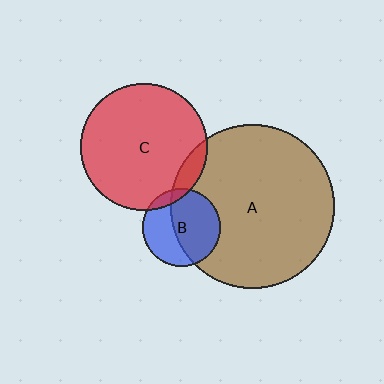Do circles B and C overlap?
Yes.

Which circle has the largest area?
Circle A (brown).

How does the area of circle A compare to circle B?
Approximately 4.4 times.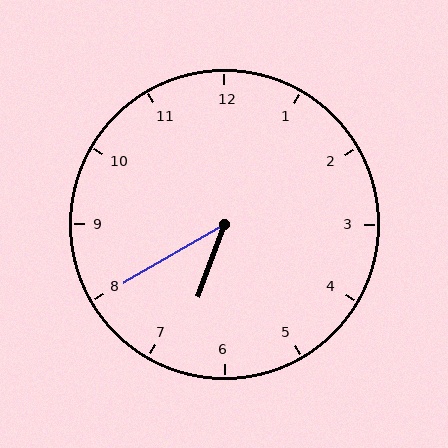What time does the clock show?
6:40.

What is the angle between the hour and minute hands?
Approximately 40 degrees.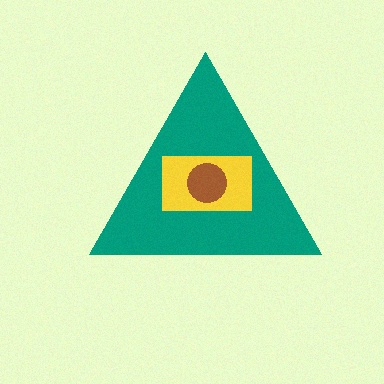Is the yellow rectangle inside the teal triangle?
Yes.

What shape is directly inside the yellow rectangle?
The brown circle.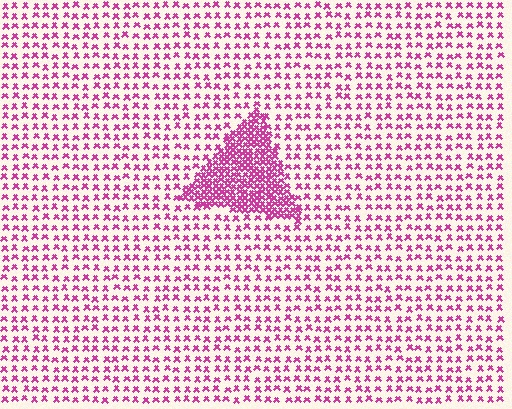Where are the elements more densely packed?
The elements are more densely packed inside the triangle boundary.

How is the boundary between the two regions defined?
The boundary is defined by a change in element density (approximately 2.9x ratio). All elements are the same color, size, and shape.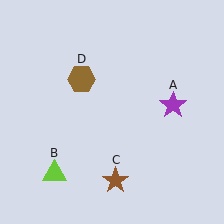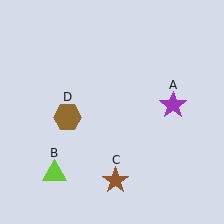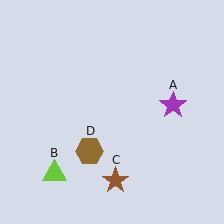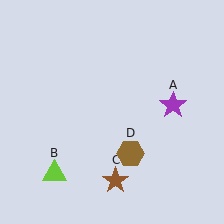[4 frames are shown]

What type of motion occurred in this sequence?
The brown hexagon (object D) rotated counterclockwise around the center of the scene.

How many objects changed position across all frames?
1 object changed position: brown hexagon (object D).